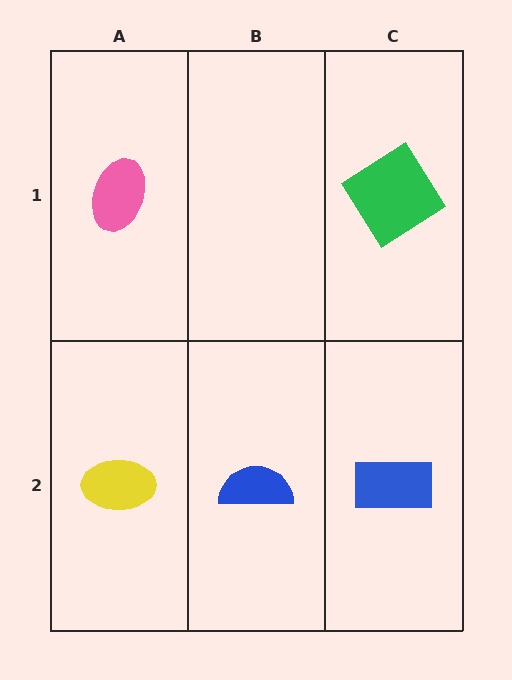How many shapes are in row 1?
2 shapes.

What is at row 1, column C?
A green diamond.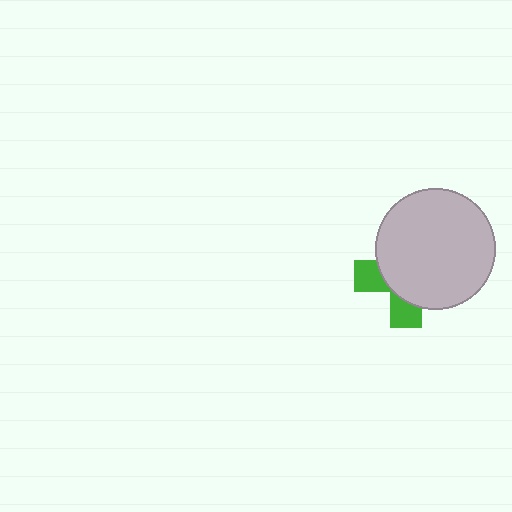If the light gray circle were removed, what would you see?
You would see the complete green cross.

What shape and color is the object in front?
The object in front is a light gray circle.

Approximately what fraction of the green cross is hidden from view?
Roughly 69% of the green cross is hidden behind the light gray circle.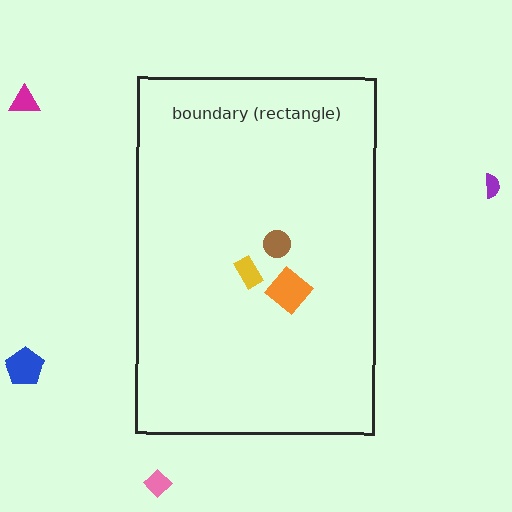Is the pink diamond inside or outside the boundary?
Outside.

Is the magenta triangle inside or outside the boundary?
Outside.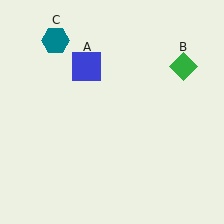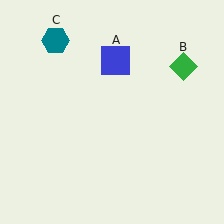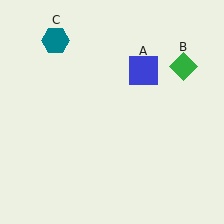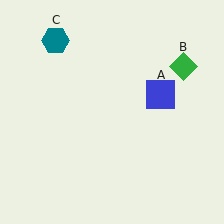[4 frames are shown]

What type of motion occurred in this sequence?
The blue square (object A) rotated clockwise around the center of the scene.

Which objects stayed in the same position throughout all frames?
Green diamond (object B) and teal hexagon (object C) remained stationary.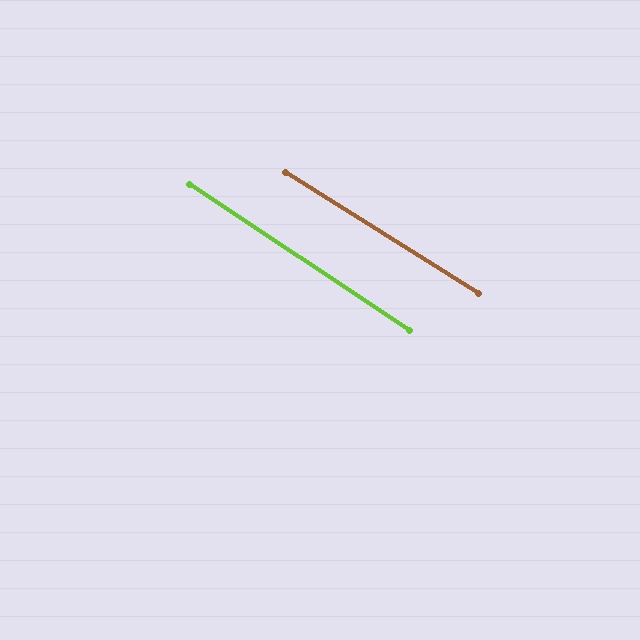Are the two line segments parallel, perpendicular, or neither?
Parallel — their directions differ by only 1.6°.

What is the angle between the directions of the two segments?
Approximately 2 degrees.